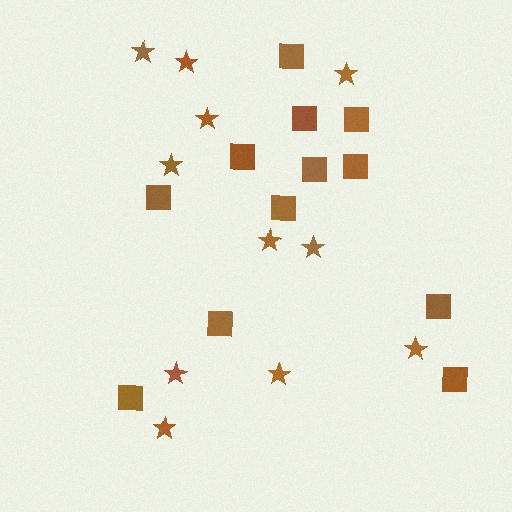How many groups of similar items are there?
There are 2 groups: one group of squares (12) and one group of stars (11).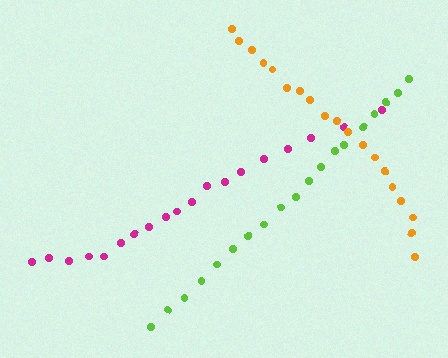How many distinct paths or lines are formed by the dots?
There are 3 distinct paths.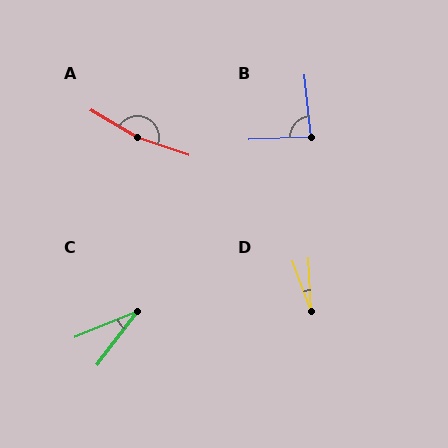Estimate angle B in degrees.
Approximately 87 degrees.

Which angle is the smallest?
D, at approximately 18 degrees.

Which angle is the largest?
A, at approximately 168 degrees.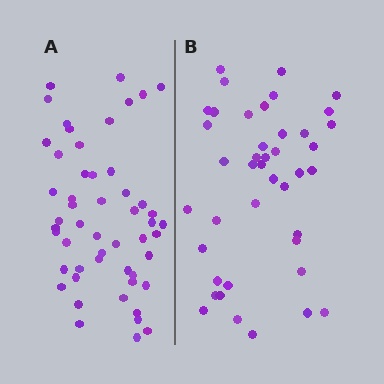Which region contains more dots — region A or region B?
Region A (the left region) has more dots.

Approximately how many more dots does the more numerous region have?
Region A has roughly 10 or so more dots than region B.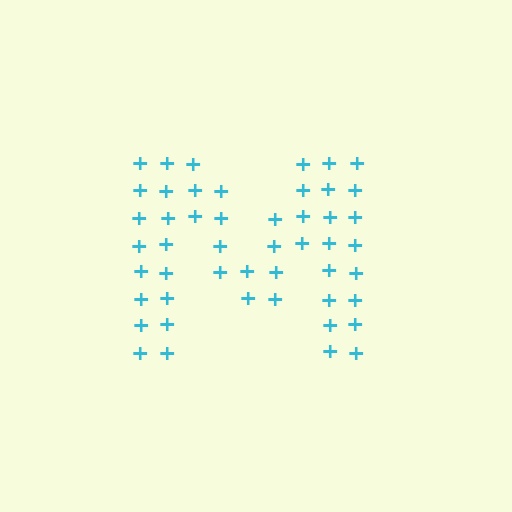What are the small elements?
The small elements are plus signs.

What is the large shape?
The large shape is the letter M.